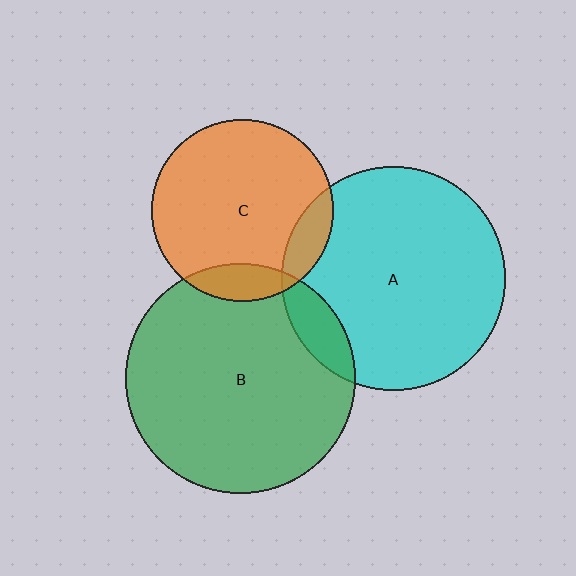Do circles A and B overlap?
Yes.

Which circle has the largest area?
Circle B (green).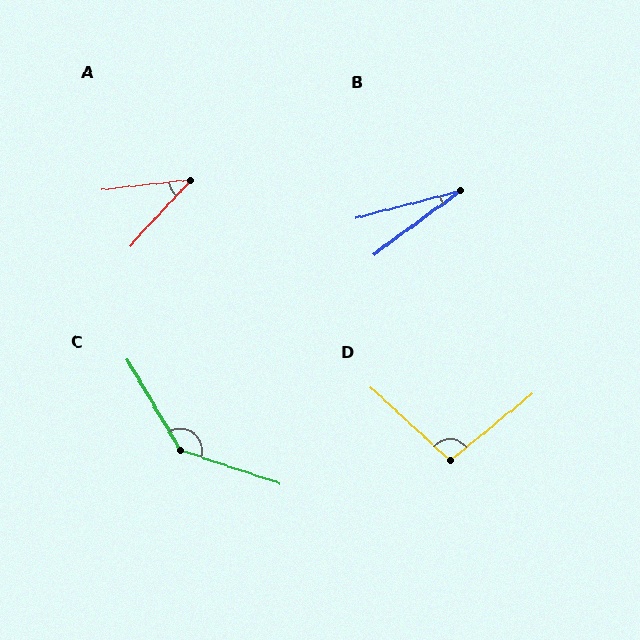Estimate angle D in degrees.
Approximately 98 degrees.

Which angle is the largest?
C, at approximately 139 degrees.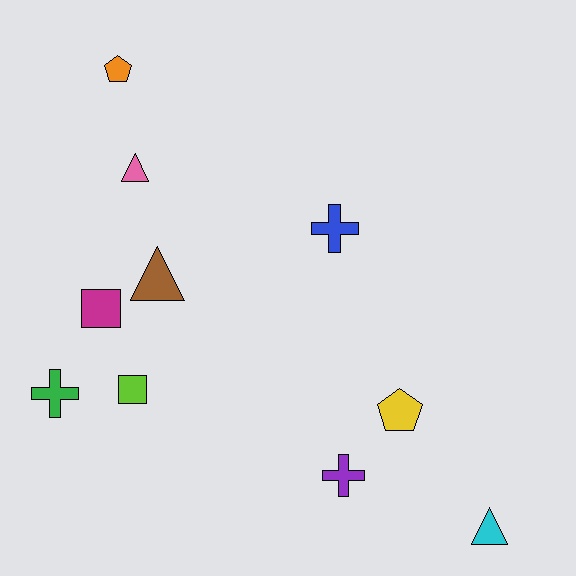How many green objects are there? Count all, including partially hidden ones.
There is 1 green object.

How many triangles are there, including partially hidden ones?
There are 3 triangles.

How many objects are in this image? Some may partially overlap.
There are 10 objects.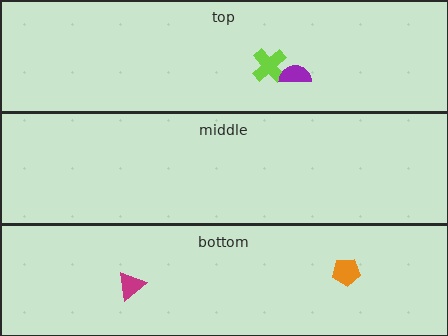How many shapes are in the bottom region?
2.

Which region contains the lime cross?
The top region.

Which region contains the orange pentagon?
The bottom region.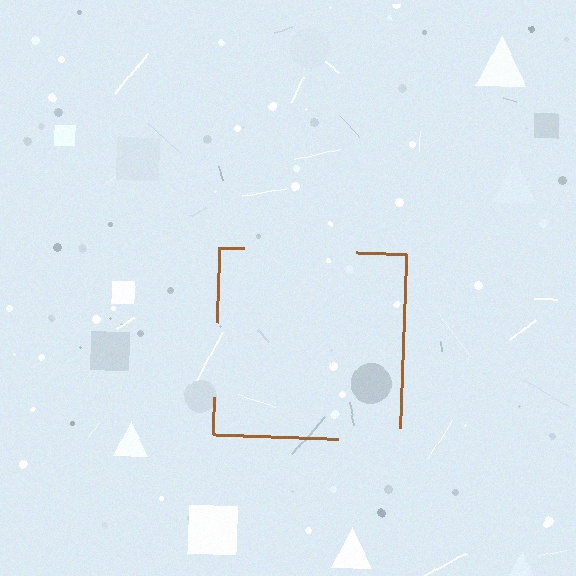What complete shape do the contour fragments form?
The contour fragments form a square.